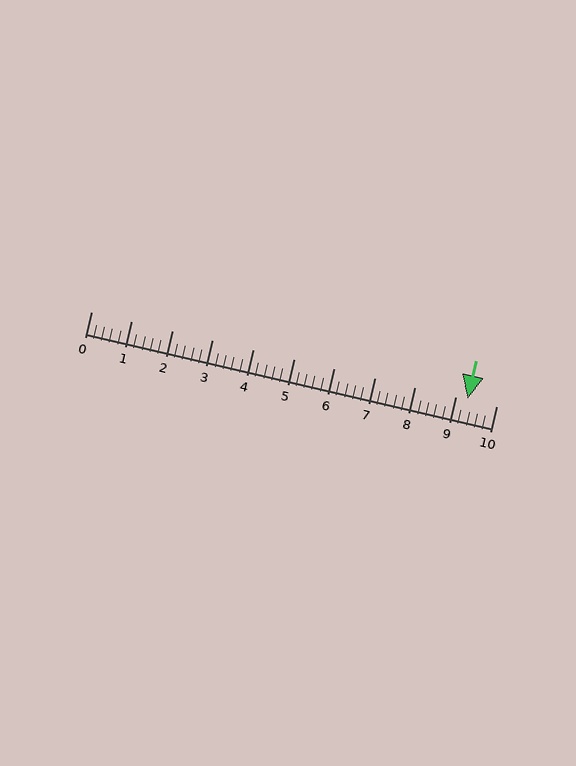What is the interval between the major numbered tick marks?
The major tick marks are spaced 1 units apart.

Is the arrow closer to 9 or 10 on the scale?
The arrow is closer to 9.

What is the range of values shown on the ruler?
The ruler shows values from 0 to 10.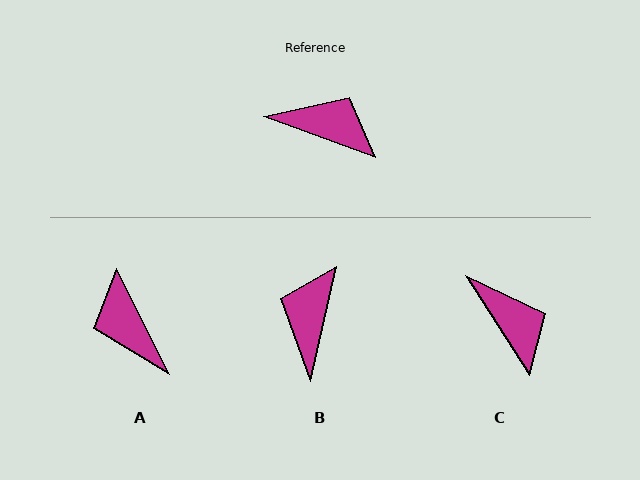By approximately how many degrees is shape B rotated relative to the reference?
Approximately 97 degrees counter-clockwise.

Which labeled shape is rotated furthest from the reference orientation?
A, about 136 degrees away.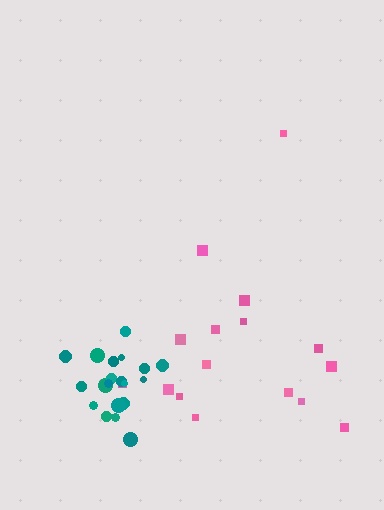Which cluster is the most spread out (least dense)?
Pink.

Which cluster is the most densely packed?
Teal.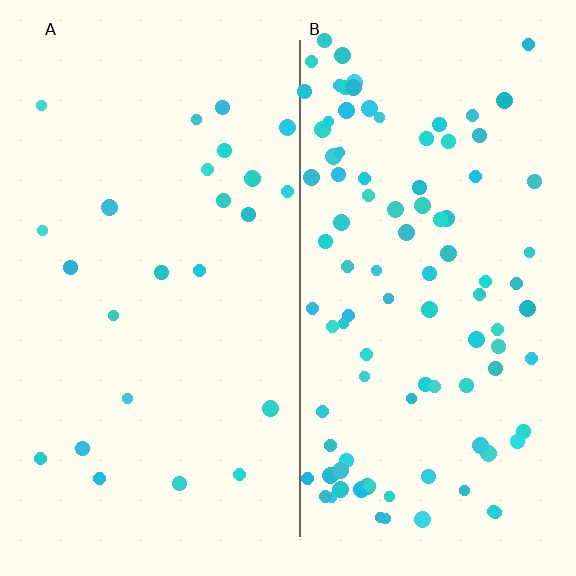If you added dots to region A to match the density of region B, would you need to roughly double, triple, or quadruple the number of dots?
Approximately quadruple.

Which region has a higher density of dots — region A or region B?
B (the right).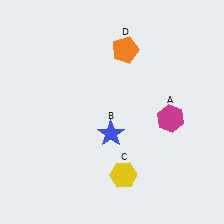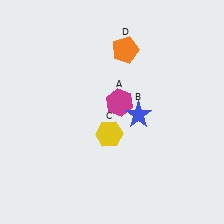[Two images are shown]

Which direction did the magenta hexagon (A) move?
The magenta hexagon (A) moved left.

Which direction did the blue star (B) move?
The blue star (B) moved right.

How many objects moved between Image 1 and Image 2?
3 objects moved between the two images.